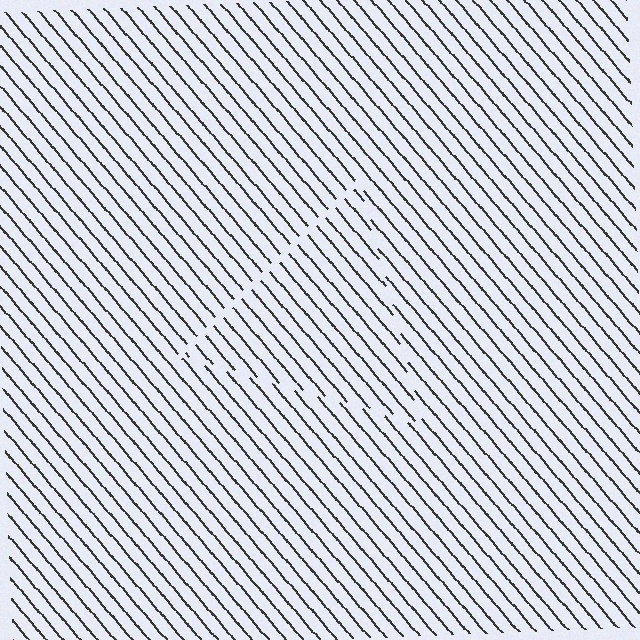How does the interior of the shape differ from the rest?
The interior of the shape contains the same grating, shifted by half a period — the contour is defined by the phase discontinuity where line-ends from the inner and outer gratings abut.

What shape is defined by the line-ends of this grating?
An illusory triangle. The interior of the shape contains the same grating, shifted by half a period — the contour is defined by the phase discontinuity where line-ends from the inner and outer gratings abut.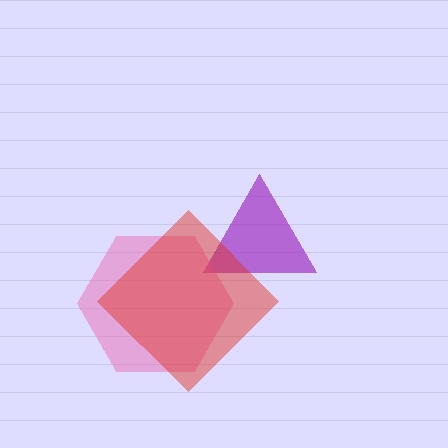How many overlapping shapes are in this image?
There are 3 overlapping shapes in the image.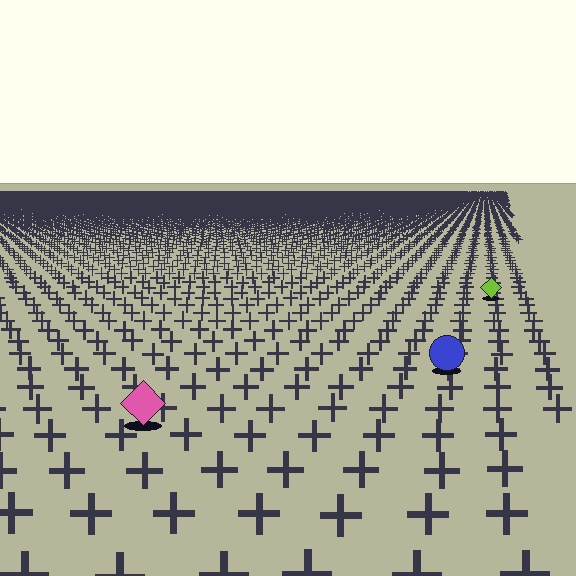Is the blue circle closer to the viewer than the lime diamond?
Yes. The blue circle is closer — you can tell from the texture gradient: the ground texture is coarser near it.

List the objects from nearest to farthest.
From nearest to farthest: the pink diamond, the blue circle, the lime diamond.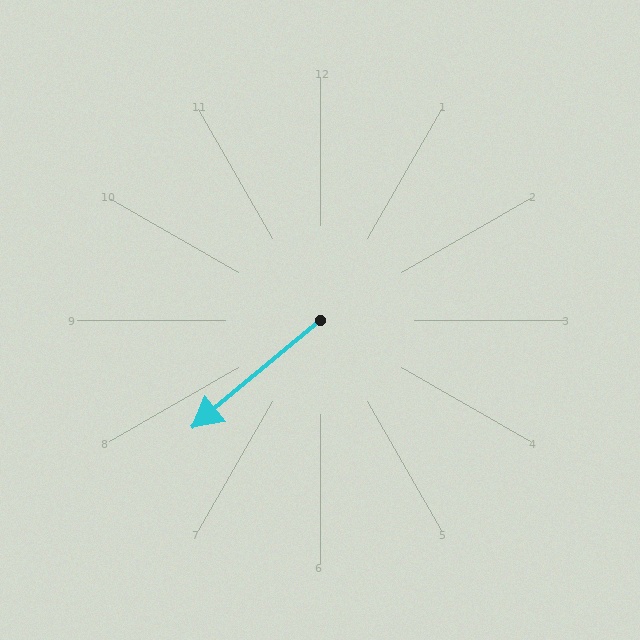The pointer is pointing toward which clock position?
Roughly 8 o'clock.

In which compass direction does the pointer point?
Southwest.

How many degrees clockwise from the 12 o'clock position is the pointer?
Approximately 230 degrees.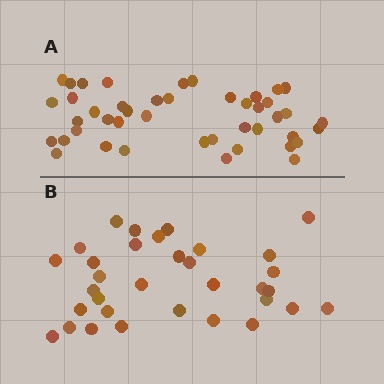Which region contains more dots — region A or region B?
Region A (the top region) has more dots.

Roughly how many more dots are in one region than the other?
Region A has roughly 12 or so more dots than region B.